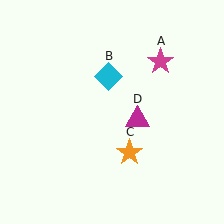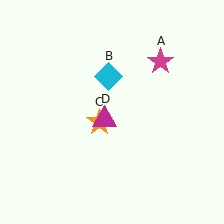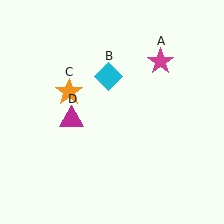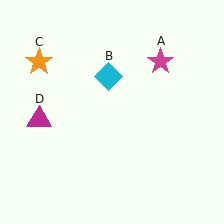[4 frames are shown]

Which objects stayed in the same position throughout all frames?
Magenta star (object A) and cyan diamond (object B) remained stationary.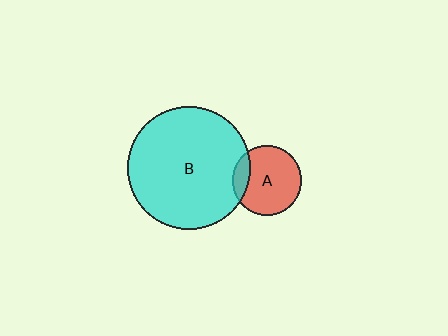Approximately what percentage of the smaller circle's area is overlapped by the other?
Approximately 15%.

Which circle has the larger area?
Circle B (cyan).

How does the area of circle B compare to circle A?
Approximately 3.2 times.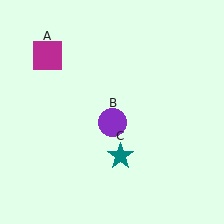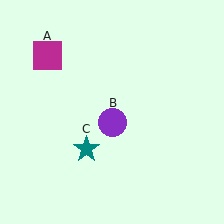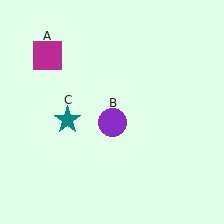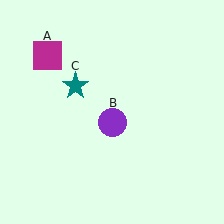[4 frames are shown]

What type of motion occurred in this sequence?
The teal star (object C) rotated clockwise around the center of the scene.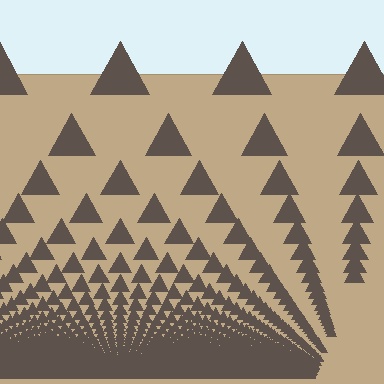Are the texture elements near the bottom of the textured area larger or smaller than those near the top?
Smaller. The gradient is inverted — elements near the bottom are smaller and denser.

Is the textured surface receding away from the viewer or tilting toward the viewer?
The surface appears to tilt toward the viewer. Texture elements get larger and sparser toward the top.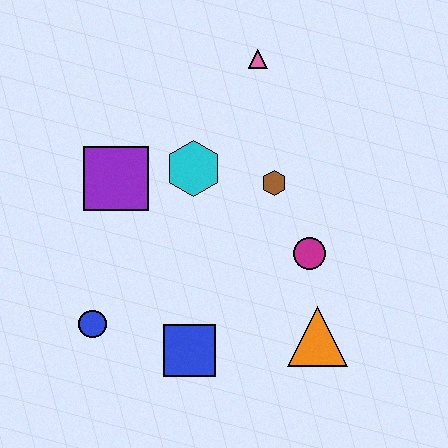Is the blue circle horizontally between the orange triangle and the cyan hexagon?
No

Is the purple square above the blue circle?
Yes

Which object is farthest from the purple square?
The orange triangle is farthest from the purple square.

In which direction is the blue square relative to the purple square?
The blue square is below the purple square.